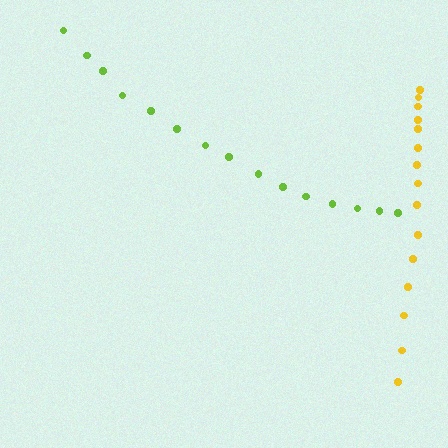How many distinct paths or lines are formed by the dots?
There are 2 distinct paths.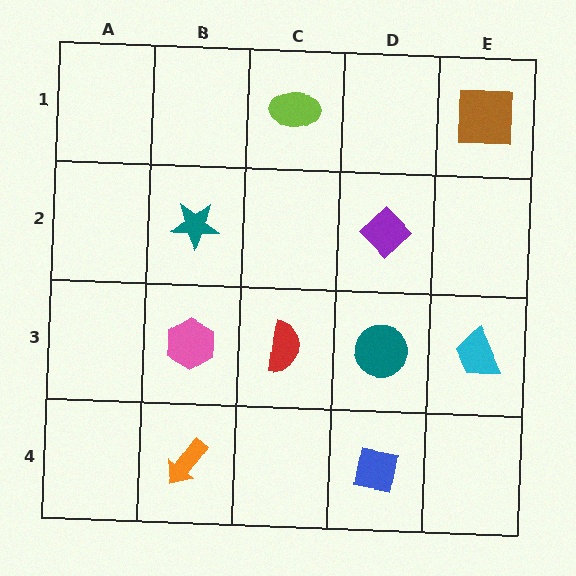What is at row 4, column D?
A blue square.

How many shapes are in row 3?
4 shapes.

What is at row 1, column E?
A brown square.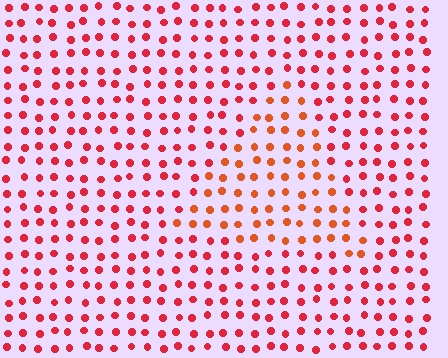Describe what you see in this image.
The image is filled with small red elements in a uniform arrangement. A triangle-shaped region is visible where the elements are tinted to a slightly different hue, forming a subtle color boundary.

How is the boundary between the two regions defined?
The boundary is defined purely by a slight shift in hue (about 24 degrees). Spacing, size, and orientation are identical on both sides.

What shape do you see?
I see a triangle.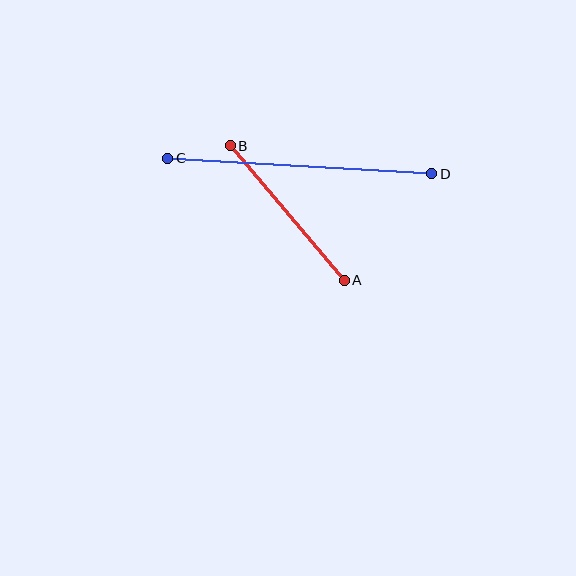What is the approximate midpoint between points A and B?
The midpoint is at approximately (287, 213) pixels.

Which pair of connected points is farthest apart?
Points C and D are farthest apart.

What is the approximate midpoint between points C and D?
The midpoint is at approximately (300, 166) pixels.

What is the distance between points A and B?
The distance is approximately 176 pixels.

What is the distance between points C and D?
The distance is approximately 264 pixels.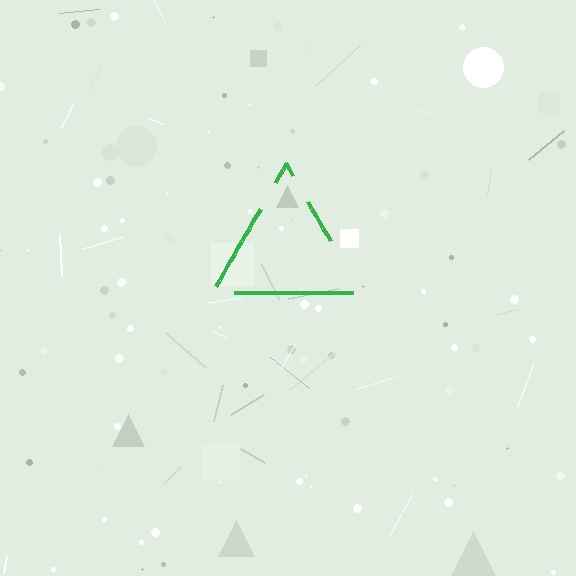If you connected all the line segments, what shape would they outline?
They would outline a triangle.